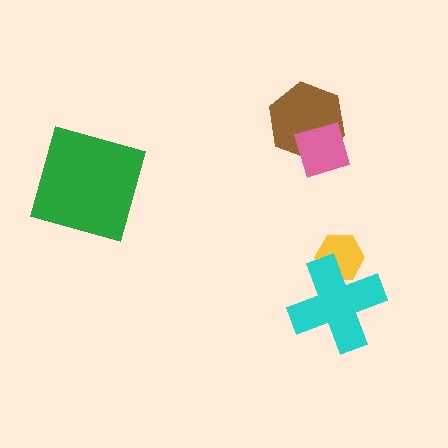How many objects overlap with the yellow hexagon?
1 object overlaps with the yellow hexagon.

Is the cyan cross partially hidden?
No, no other shape covers it.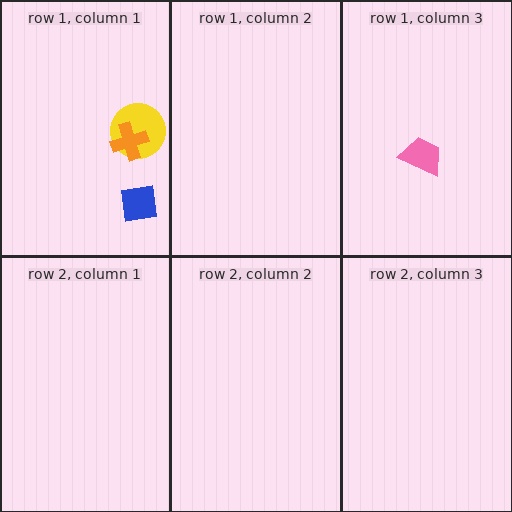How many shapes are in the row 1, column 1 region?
3.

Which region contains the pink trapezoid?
The row 1, column 3 region.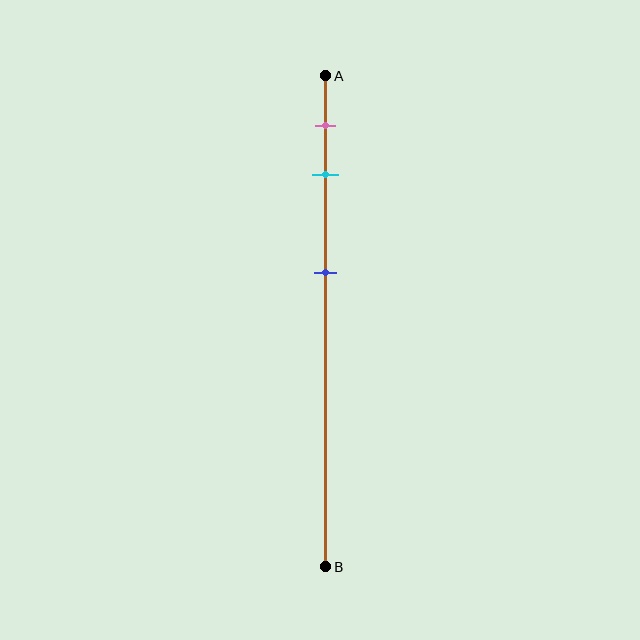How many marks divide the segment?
There are 3 marks dividing the segment.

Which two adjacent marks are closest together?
The pink and cyan marks are the closest adjacent pair.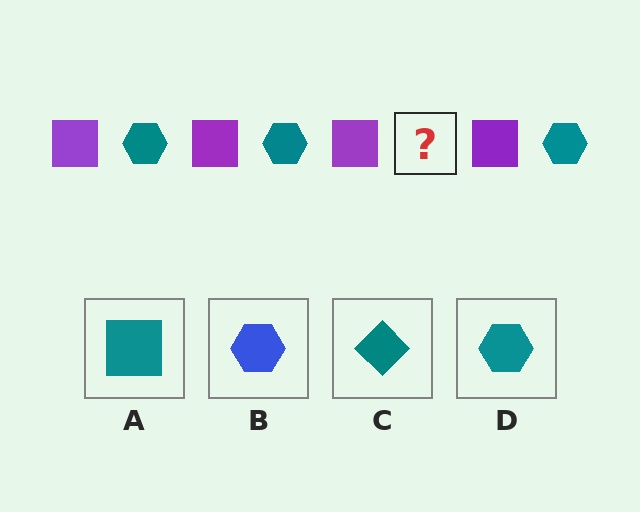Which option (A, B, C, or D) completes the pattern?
D.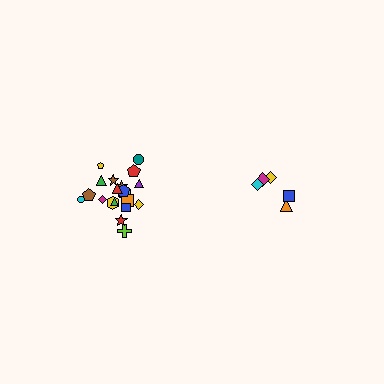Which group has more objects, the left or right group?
The left group.